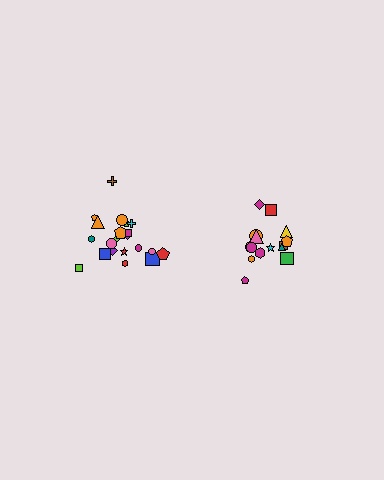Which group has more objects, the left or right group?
The left group.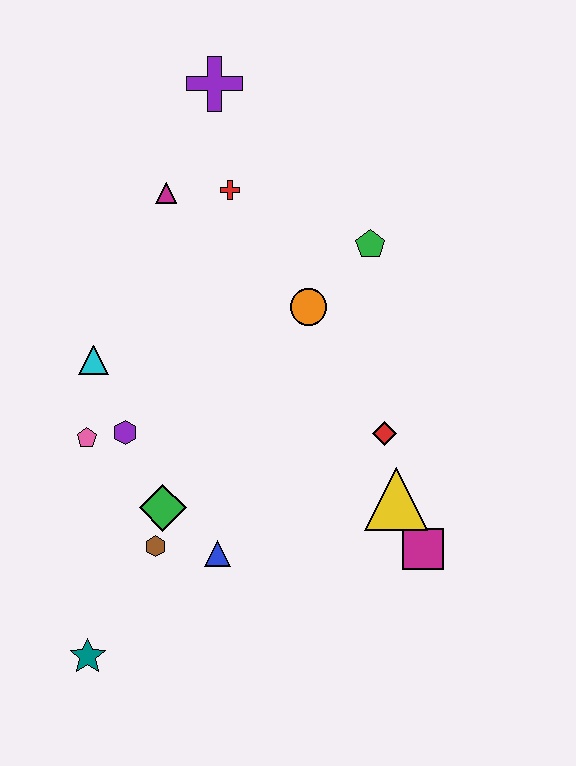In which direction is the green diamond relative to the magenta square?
The green diamond is to the left of the magenta square.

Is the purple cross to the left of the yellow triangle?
Yes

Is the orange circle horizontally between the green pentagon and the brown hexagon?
Yes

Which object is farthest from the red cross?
The teal star is farthest from the red cross.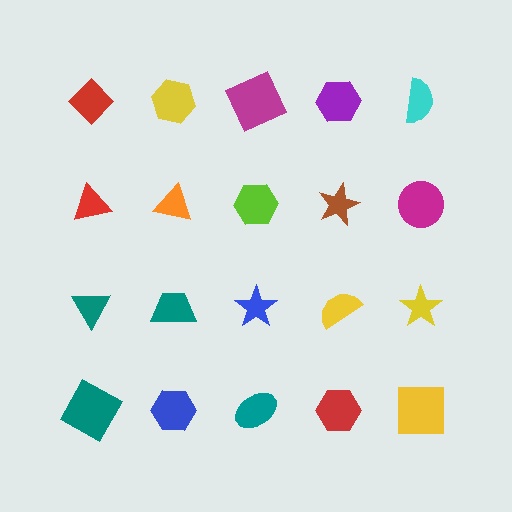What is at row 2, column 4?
A brown star.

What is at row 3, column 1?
A teal triangle.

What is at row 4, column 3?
A teal ellipse.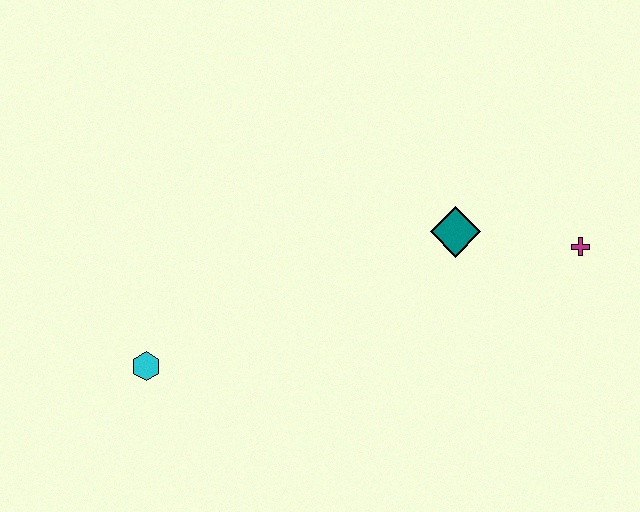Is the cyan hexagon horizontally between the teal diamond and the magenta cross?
No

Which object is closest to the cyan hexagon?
The teal diamond is closest to the cyan hexagon.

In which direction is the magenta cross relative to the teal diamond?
The magenta cross is to the right of the teal diamond.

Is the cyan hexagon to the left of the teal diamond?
Yes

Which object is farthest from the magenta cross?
The cyan hexagon is farthest from the magenta cross.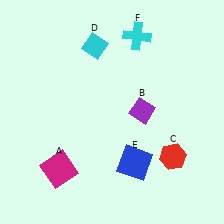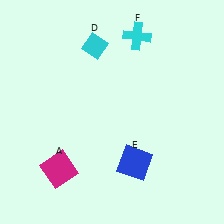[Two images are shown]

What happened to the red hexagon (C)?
The red hexagon (C) was removed in Image 2. It was in the bottom-right area of Image 1.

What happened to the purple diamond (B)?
The purple diamond (B) was removed in Image 2. It was in the top-right area of Image 1.